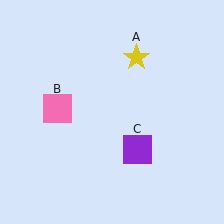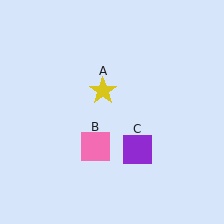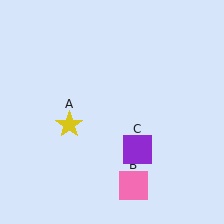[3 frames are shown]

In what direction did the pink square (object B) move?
The pink square (object B) moved down and to the right.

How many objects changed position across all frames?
2 objects changed position: yellow star (object A), pink square (object B).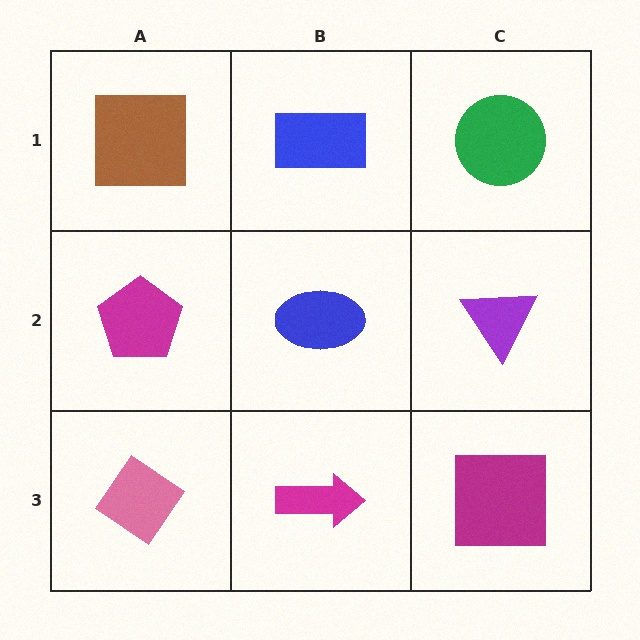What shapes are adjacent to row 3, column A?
A magenta pentagon (row 2, column A), a magenta arrow (row 3, column B).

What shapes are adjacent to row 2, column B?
A blue rectangle (row 1, column B), a magenta arrow (row 3, column B), a magenta pentagon (row 2, column A), a purple triangle (row 2, column C).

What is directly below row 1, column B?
A blue ellipse.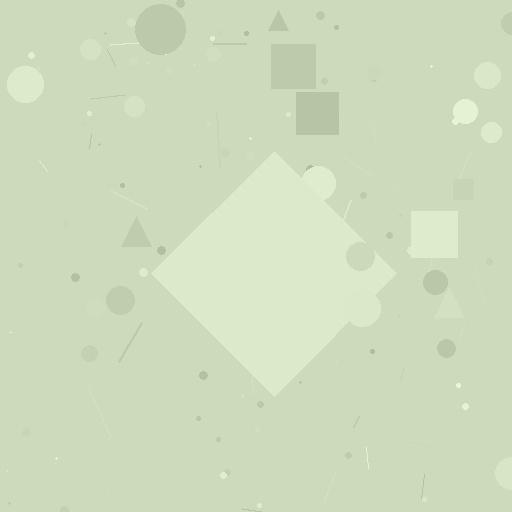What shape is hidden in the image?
A diamond is hidden in the image.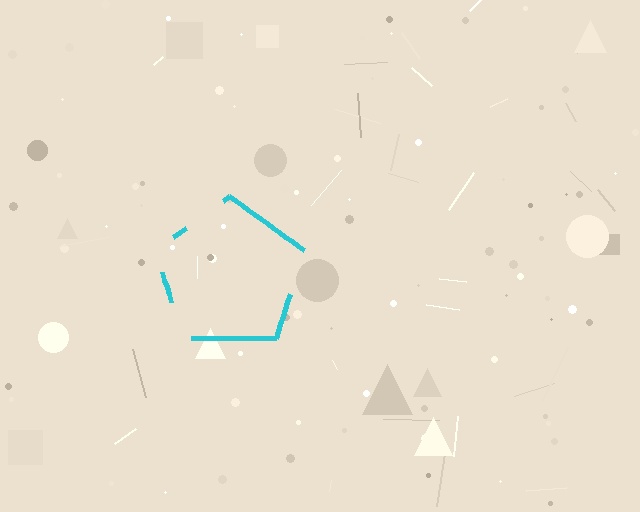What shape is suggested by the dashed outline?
The dashed outline suggests a pentagon.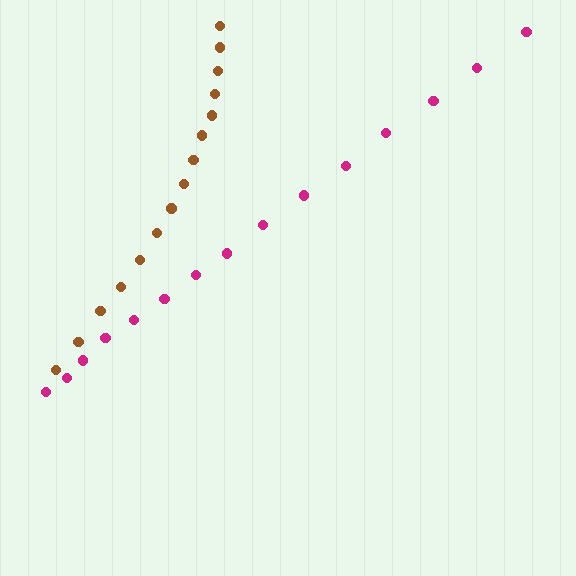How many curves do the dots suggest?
There are 2 distinct paths.